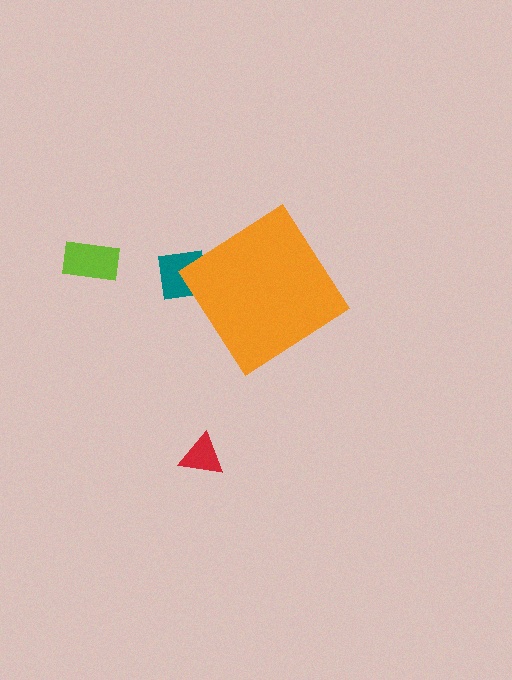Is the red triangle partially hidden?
No, the red triangle is fully visible.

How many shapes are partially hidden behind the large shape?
1 shape is partially hidden.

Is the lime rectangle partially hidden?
No, the lime rectangle is fully visible.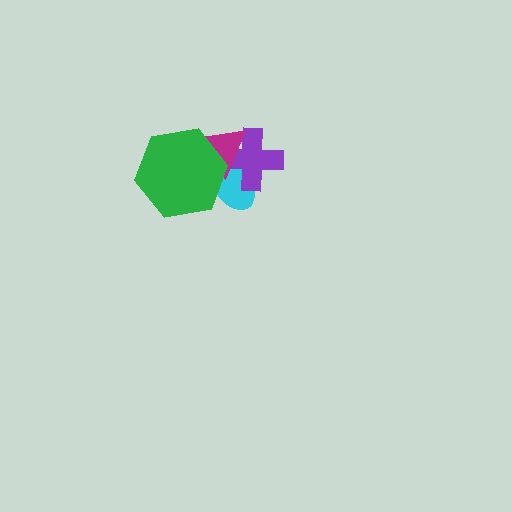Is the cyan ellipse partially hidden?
Yes, it is partially covered by another shape.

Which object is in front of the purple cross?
The magenta triangle is in front of the purple cross.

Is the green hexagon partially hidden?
No, no other shape covers it.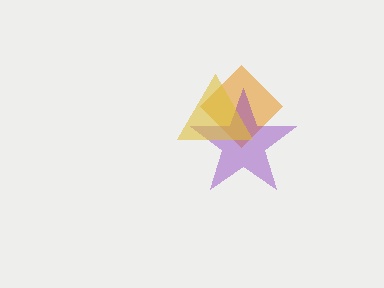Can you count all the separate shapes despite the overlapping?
Yes, there are 3 separate shapes.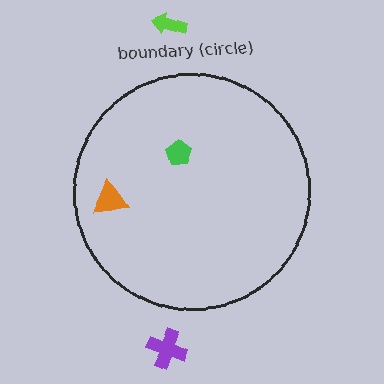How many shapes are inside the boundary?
2 inside, 2 outside.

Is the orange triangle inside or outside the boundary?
Inside.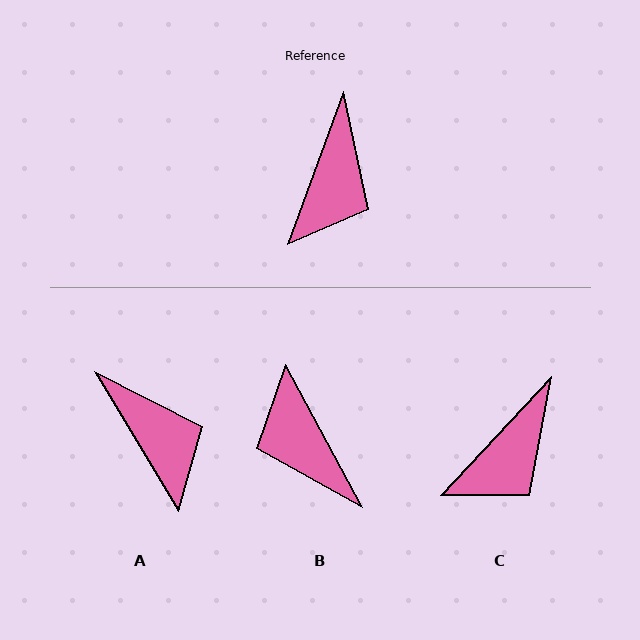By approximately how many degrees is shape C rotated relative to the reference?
Approximately 23 degrees clockwise.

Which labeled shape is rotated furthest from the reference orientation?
B, about 132 degrees away.